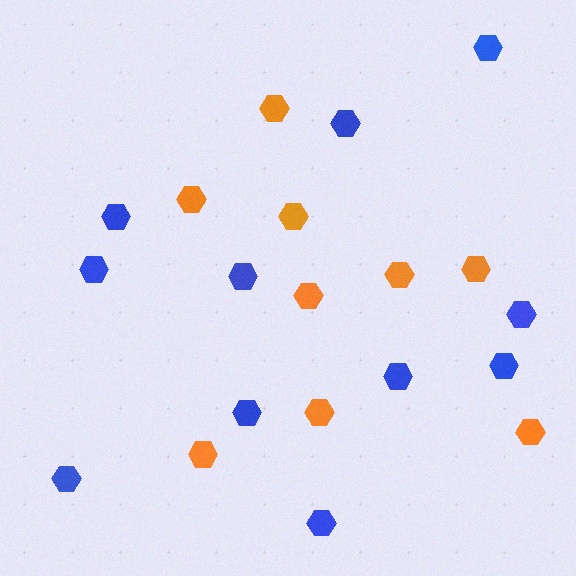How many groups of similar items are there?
There are 2 groups: one group of blue hexagons (11) and one group of orange hexagons (9).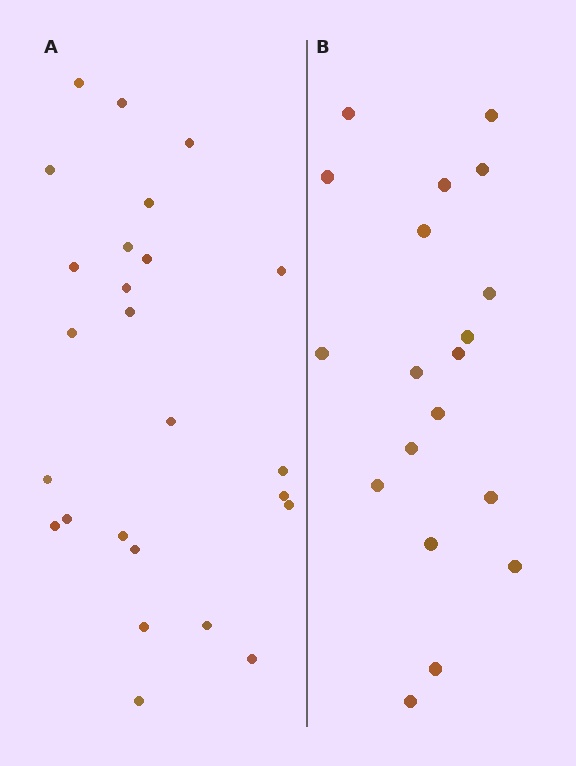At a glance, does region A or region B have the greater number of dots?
Region A (the left region) has more dots.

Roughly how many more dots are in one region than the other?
Region A has about 6 more dots than region B.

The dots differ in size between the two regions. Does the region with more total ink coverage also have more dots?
No. Region B has more total ink coverage because its dots are larger, but region A actually contains more individual dots. Total area can be misleading — the number of items is what matters here.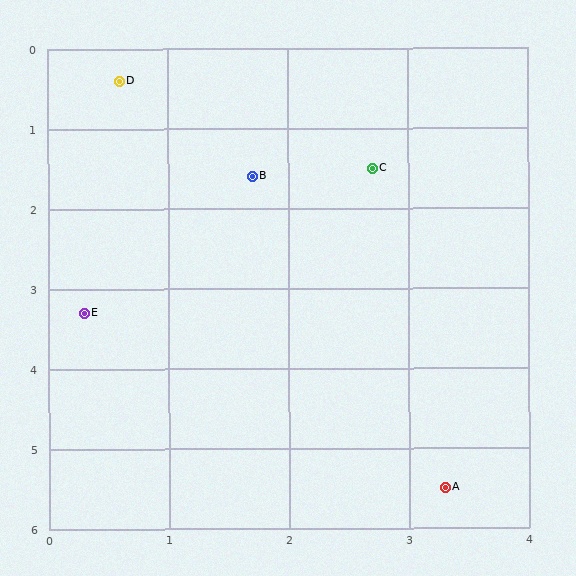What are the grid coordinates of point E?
Point E is at approximately (0.3, 3.3).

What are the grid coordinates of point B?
Point B is at approximately (1.7, 1.6).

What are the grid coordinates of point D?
Point D is at approximately (0.6, 0.4).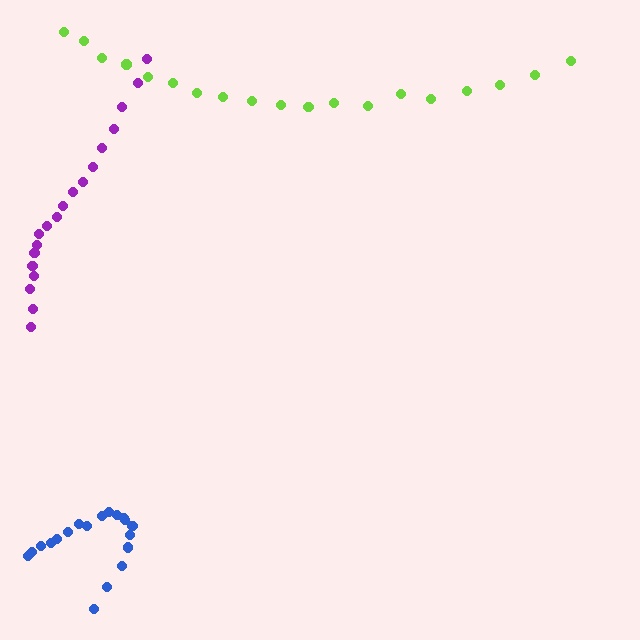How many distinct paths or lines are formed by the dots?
There are 3 distinct paths.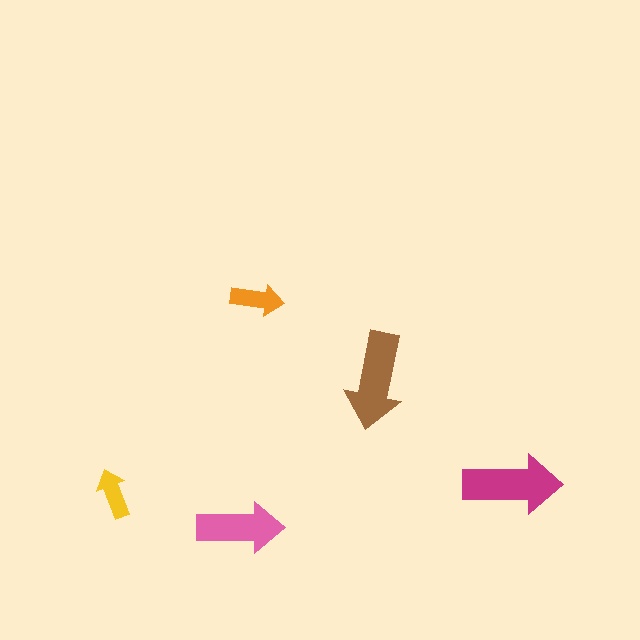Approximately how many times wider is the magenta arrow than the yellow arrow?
About 2 times wider.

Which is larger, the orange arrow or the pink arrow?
The pink one.